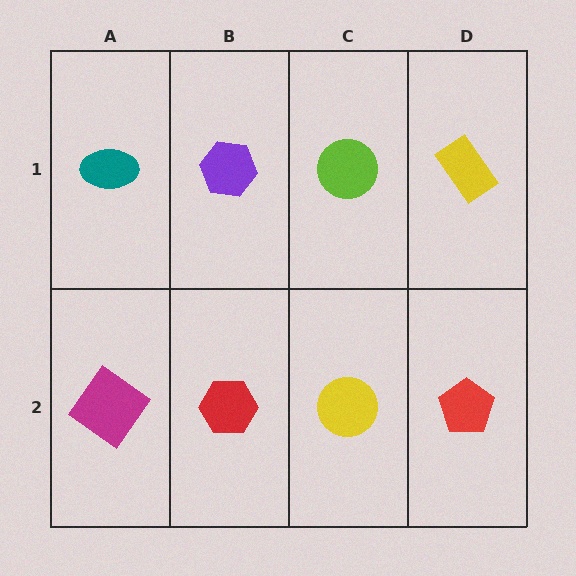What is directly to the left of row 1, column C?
A purple hexagon.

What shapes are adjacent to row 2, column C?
A lime circle (row 1, column C), a red hexagon (row 2, column B), a red pentagon (row 2, column D).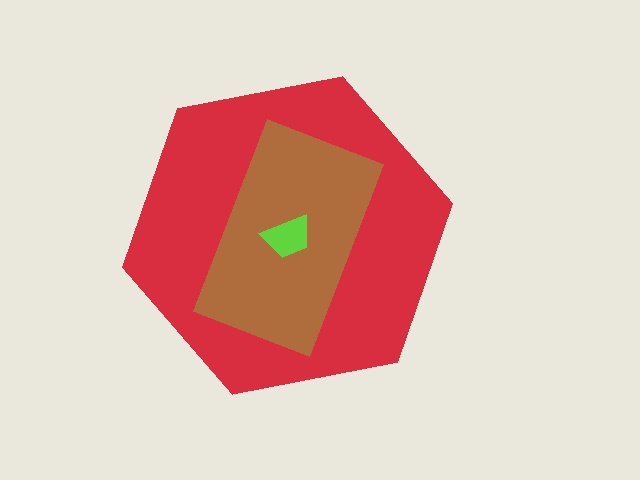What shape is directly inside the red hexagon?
The brown rectangle.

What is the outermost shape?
The red hexagon.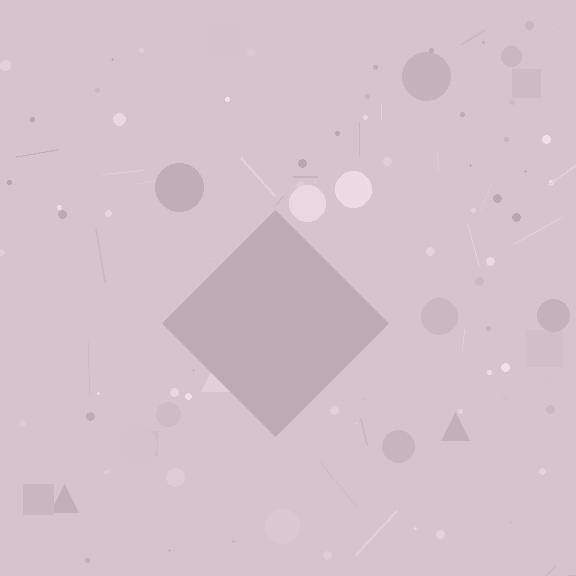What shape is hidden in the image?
A diamond is hidden in the image.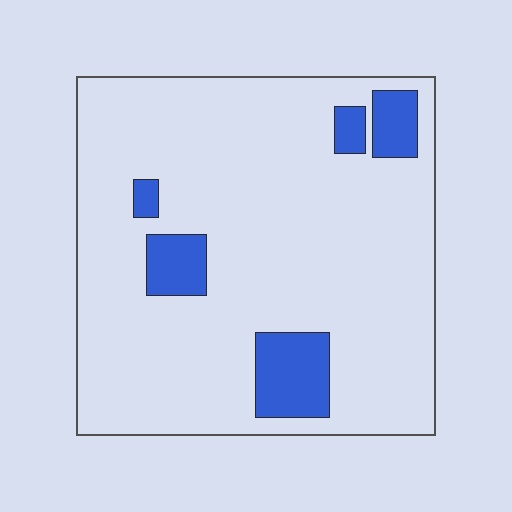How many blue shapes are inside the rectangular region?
5.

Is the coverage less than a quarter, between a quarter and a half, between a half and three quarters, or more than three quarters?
Less than a quarter.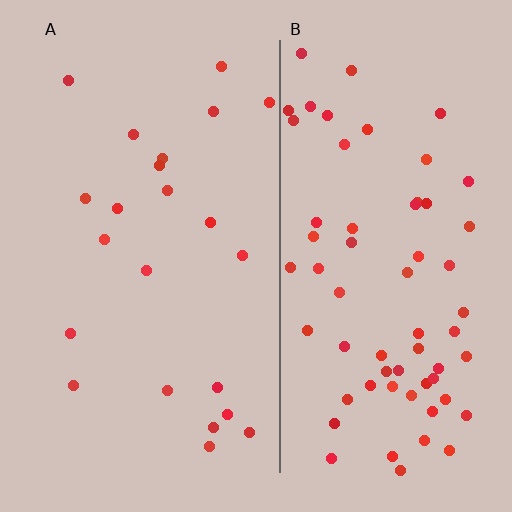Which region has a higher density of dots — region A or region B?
B (the right).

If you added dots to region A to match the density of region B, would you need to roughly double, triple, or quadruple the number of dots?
Approximately triple.